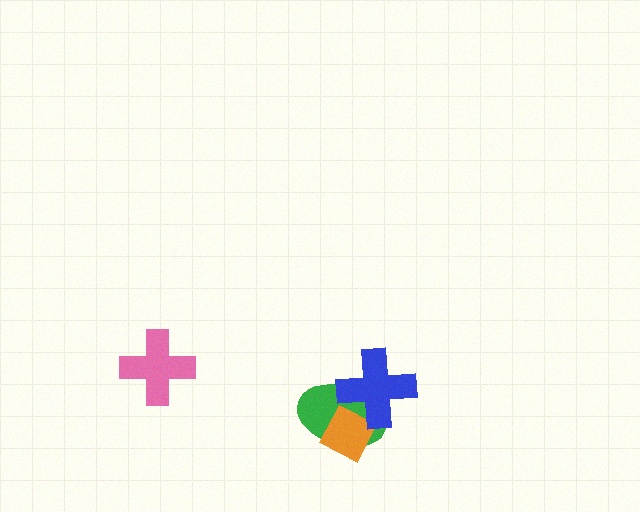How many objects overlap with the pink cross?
0 objects overlap with the pink cross.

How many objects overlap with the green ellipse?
2 objects overlap with the green ellipse.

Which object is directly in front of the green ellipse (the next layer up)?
The orange diamond is directly in front of the green ellipse.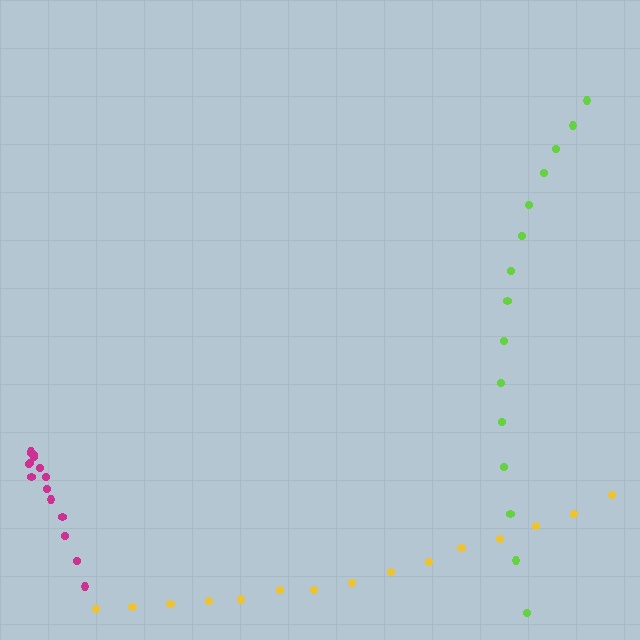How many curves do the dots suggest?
There are 3 distinct paths.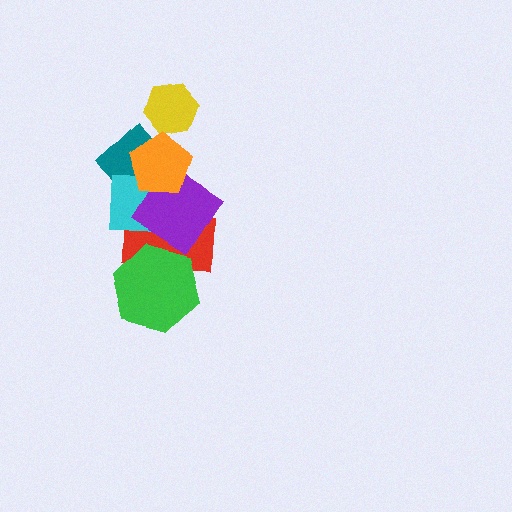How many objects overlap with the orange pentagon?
3 objects overlap with the orange pentagon.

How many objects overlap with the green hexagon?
2 objects overlap with the green hexagon.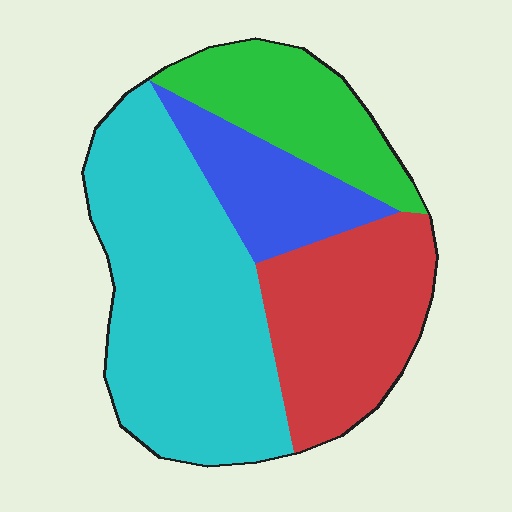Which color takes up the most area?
Cyan, at roughly 45%.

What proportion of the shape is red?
Red takes up about one quarter (1/4) of the shape.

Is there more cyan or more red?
Cyan.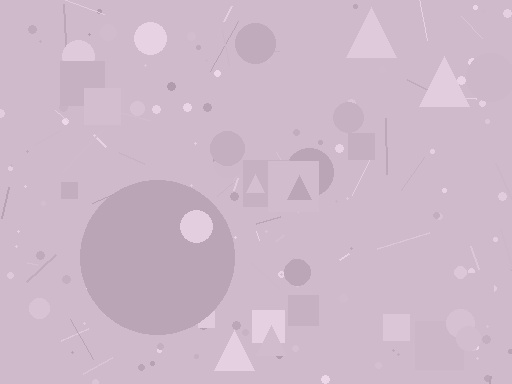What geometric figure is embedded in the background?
A circle is embedded in the background.